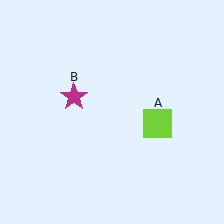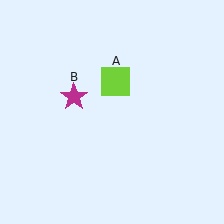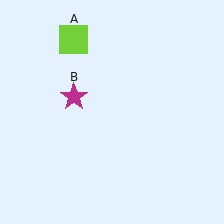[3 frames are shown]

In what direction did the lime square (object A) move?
The lime square (object A) moved up and to the left.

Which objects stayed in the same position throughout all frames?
Magenta star (object B) remained stationary.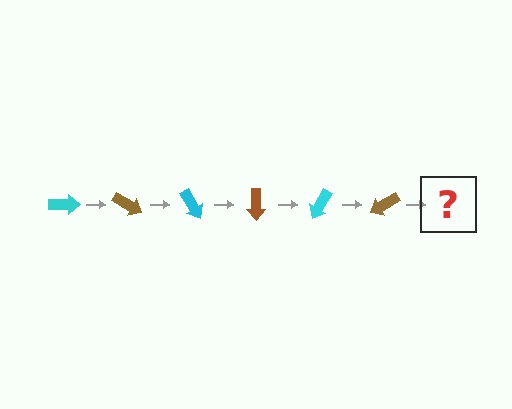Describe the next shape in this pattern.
It should be a cyan arrow, rotated 180 degrees from the start.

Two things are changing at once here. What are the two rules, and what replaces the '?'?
The two rules are that it rotates 30 degrees each step and the color cycles through cyan and brown. The '?' should be a cyan arrow, rotated 180 degrees from the start.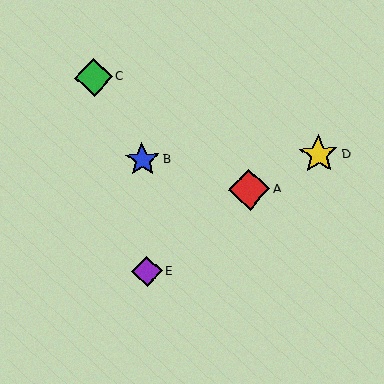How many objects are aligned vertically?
2 objects (B, E) are aligned vertically.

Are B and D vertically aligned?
No, B is at x≈142 and D is at x≈319.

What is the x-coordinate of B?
Object B is at x≈142.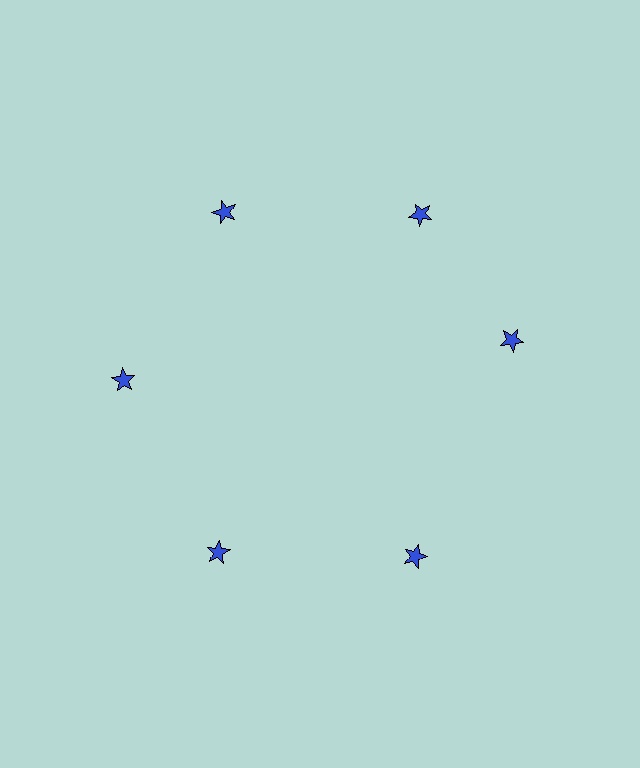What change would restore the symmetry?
The symmetry would be restored by rotating it back into even spacing with its neighbors so that all 6 stars sit at equal angles and equal distance from the center.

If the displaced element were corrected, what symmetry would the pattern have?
It would have 6-fold rotational symmetry — the pattern would map onto itself every 60 degrees.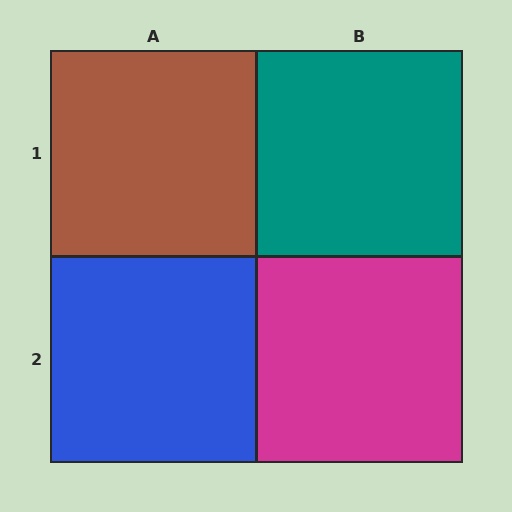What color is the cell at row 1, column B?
Teal.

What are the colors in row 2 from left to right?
Blue, magenta.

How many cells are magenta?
1 cell is magenta.